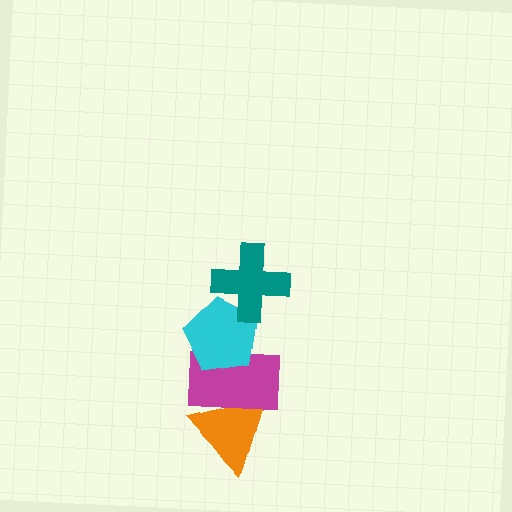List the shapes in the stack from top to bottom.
From top to bottom: the teal cross, the cyan pentagon, the magenta rectangle, the orange triangle.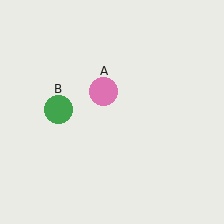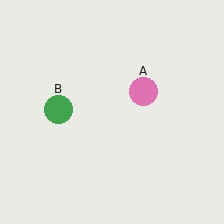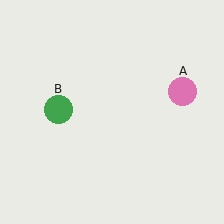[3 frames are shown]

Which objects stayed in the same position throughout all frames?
Green circle (object B) remained stationary.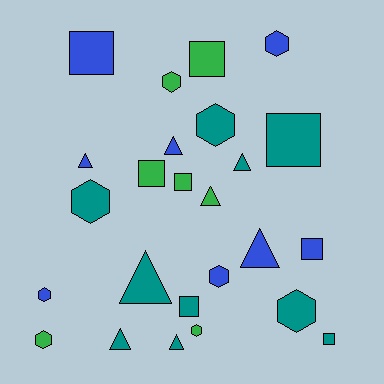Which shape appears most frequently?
Hexagon, with 9 objects.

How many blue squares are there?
There are 2 blue squares.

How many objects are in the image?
There are 25 objects.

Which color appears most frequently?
Teal, with 10 objects.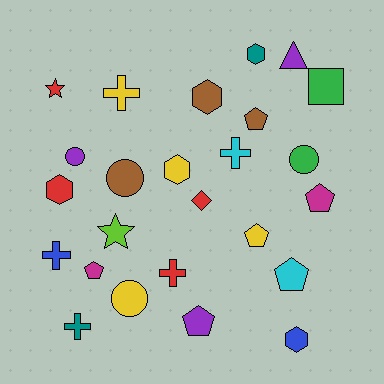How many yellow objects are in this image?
There are 4 yellow objects.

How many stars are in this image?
There are 2 stars.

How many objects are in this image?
There are 25 objects.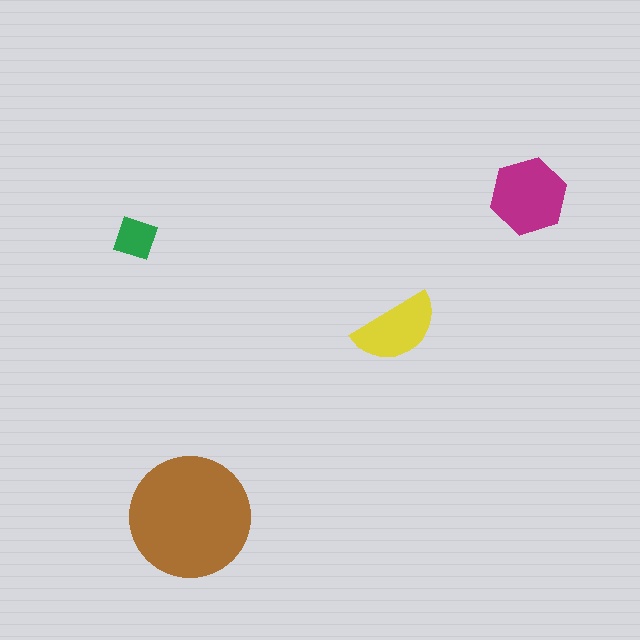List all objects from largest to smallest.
The brown circle, the magenta hexagon, the yellow semicircle, the green square.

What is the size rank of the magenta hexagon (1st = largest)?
2nd.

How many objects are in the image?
There are 4 objects in the image.